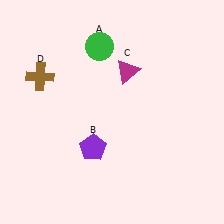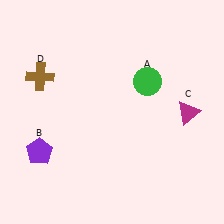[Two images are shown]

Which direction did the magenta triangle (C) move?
The magenta triangle (C) moved right.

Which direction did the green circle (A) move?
The green circle (A) moved right.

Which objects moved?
The objects that moved are: the green circle (A), the purple pentagon (B), the magenta triangle (C).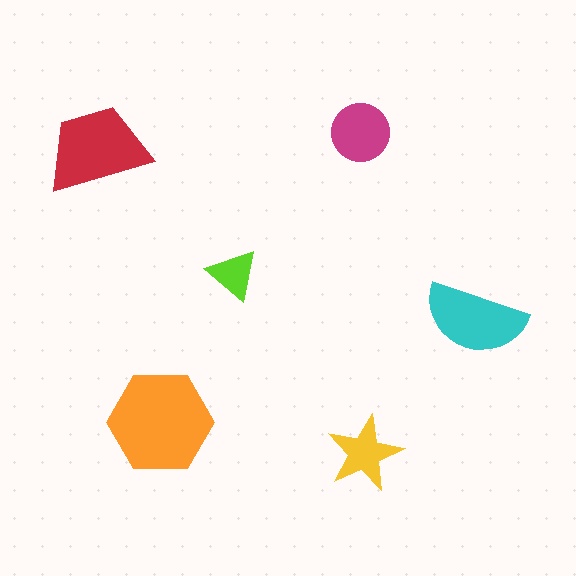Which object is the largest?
The orange hexagon.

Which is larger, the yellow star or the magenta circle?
The magenta circle.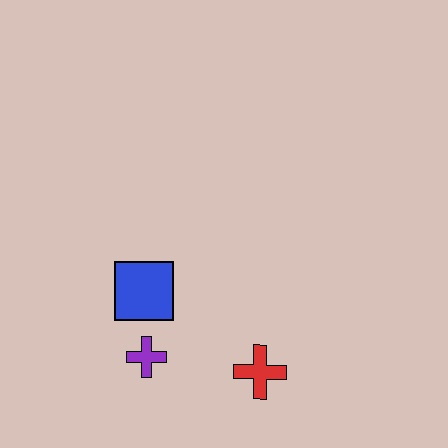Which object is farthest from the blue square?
The red cross is farthest from the blue square.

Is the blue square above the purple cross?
Yes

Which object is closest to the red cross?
The purple cross is closest to the red cross.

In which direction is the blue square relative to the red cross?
The blue square is to the left of the red cross.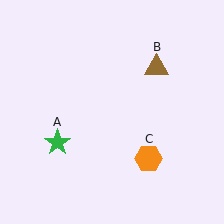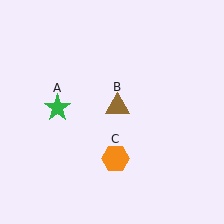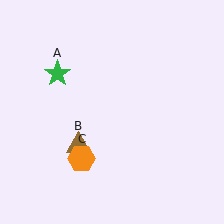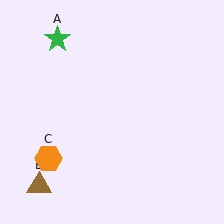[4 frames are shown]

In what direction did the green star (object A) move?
The green star (object A) moved up.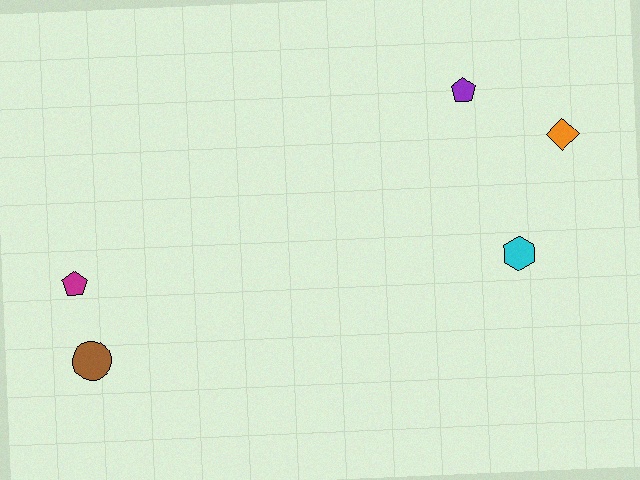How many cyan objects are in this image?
There is 1 cyan object.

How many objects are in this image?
There are 5 objects.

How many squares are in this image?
There are no squares.